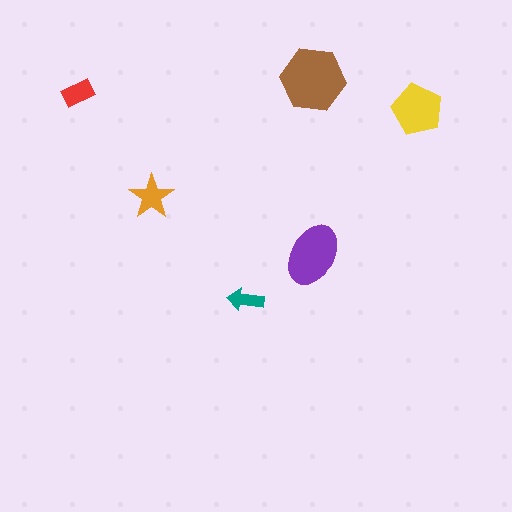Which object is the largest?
The brown hexagon.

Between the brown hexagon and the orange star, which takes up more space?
The brown hexagon.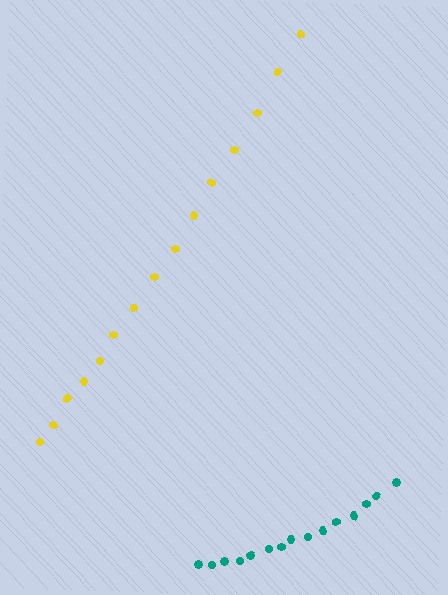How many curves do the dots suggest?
There are 2 distinct paths.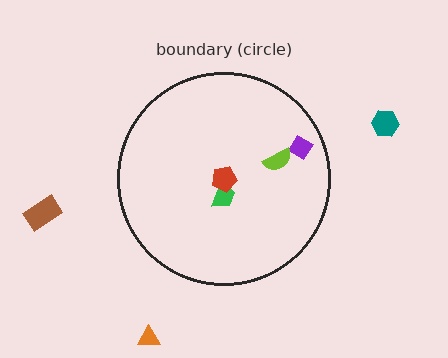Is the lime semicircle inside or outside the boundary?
Inside.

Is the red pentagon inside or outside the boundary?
Inside.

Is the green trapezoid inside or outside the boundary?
Inside.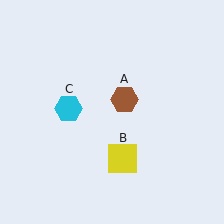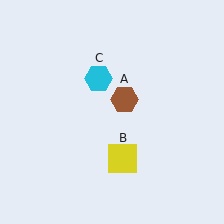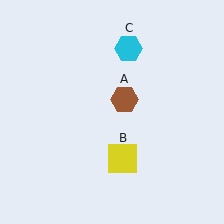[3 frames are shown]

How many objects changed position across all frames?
1 object changed position: cyan hexagon (object C).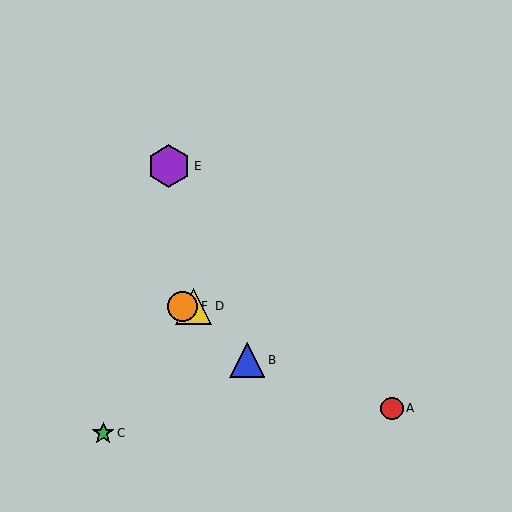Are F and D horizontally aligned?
Yes, both are at y≈306.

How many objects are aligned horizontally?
2 objects (D, F) are aligned horizontally.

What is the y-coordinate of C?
Object C is at y≈433.